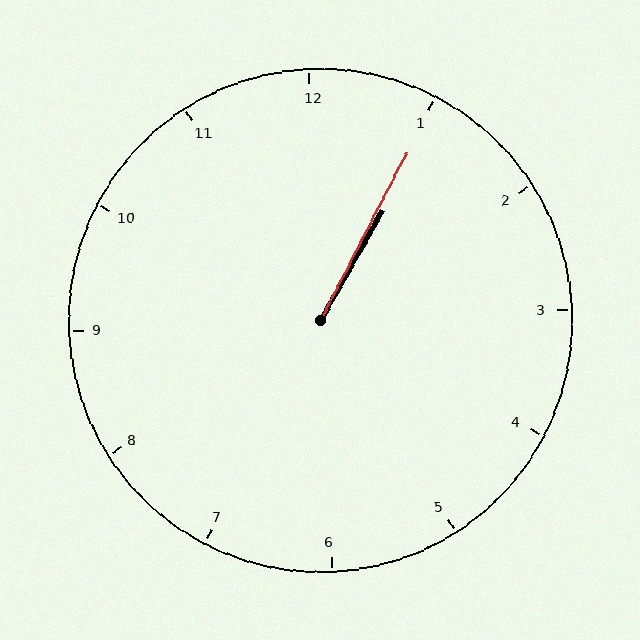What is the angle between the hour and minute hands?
Approximately 2 degrees.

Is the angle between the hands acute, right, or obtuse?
It is acute.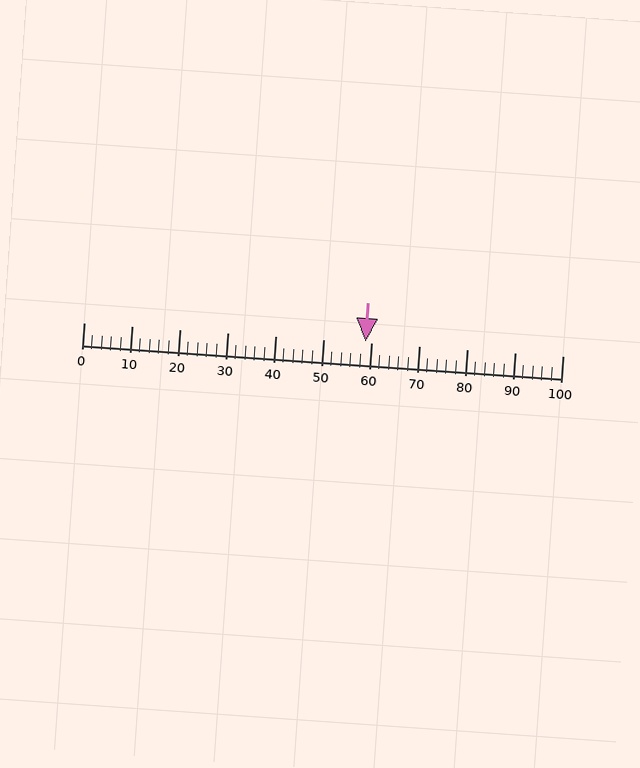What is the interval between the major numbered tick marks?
The major tick marks are spaced 10 units apart.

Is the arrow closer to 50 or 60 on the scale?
The arrow is closer to 60.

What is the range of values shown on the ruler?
The ruler shows values from 0 to 100.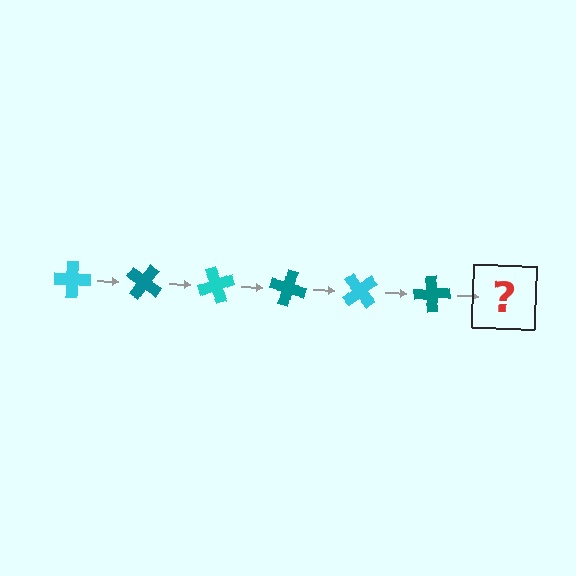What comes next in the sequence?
The next element should be a cyan cross, rotated 210 degrees from the start.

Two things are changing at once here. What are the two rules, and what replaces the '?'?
The two rules are that it rotates 35 degrees each step and the color cycles through cyan and teal. The '?' should be a cyan cross, rotated 210 degrees from the start.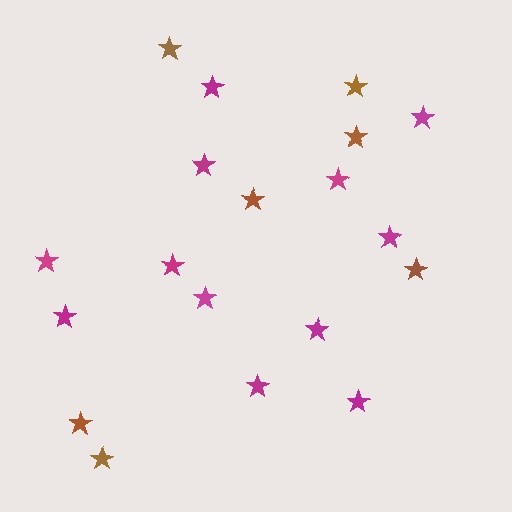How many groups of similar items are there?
There are 2 groups: one group of brown stars (7) and one group of magenta stars (12).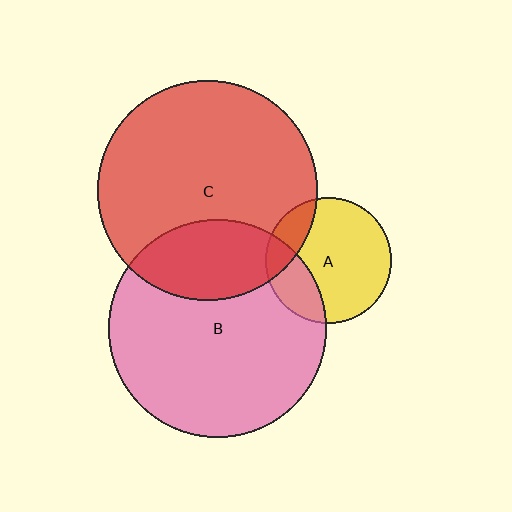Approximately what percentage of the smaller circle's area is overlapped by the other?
Approximately 20%.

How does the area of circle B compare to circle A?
Approximately 3.0 times.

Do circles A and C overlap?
Yes.